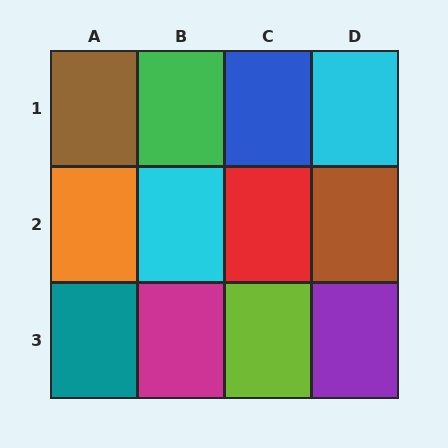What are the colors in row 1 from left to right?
Brown, green, blue, cyan.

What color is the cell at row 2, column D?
Brown.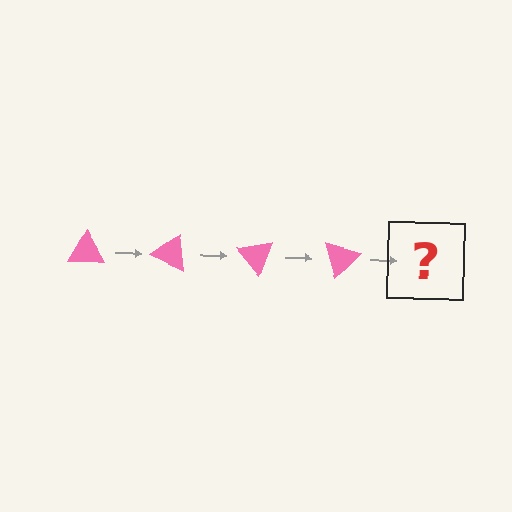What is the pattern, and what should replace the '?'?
The pattern is that the triangle rotates 25 degrees each step. The '?' should be a pink triangle rotated 100 degrees.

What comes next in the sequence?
The next element should be a pink triangle rotated 100 degrees.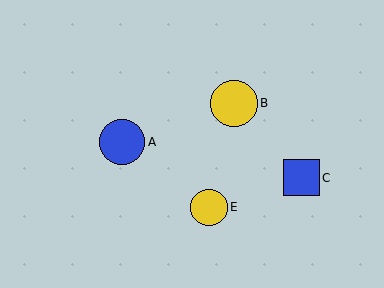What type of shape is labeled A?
Shape A is a blue circle.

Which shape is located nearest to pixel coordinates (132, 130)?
The blue circle (labeled A) at (122, 142) is nearest to that location.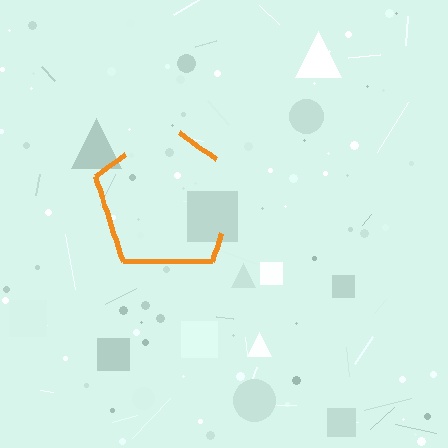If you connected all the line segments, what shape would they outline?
They would outline a pentagon.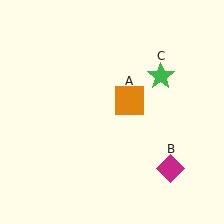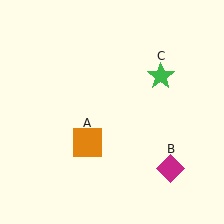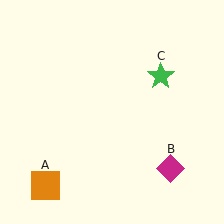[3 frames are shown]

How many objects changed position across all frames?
1 object changed position: orange square (object A).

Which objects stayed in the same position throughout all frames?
Magenta diamond (object B) and green star (object C) remained stationary.